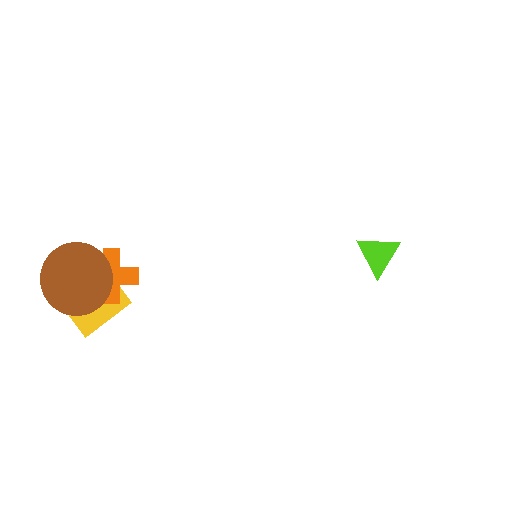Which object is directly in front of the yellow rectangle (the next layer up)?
The orange cross is directly in front of the yellow rectangle.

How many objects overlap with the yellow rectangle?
2 objects overlap with the yellow rectangle.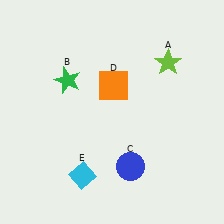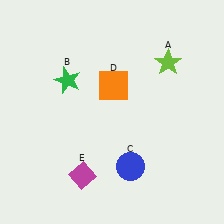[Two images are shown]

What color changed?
The diamond (E) changed from cyan in Image 1 to magenta in Image 2.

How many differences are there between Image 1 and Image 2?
There is 1 difference between the two images.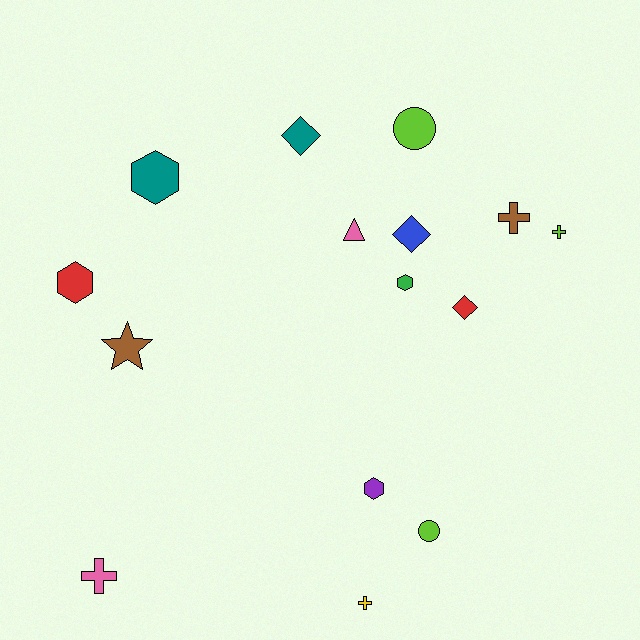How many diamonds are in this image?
There are 3 diamonds.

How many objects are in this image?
There are 15 objects.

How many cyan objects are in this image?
There are no cyan objects.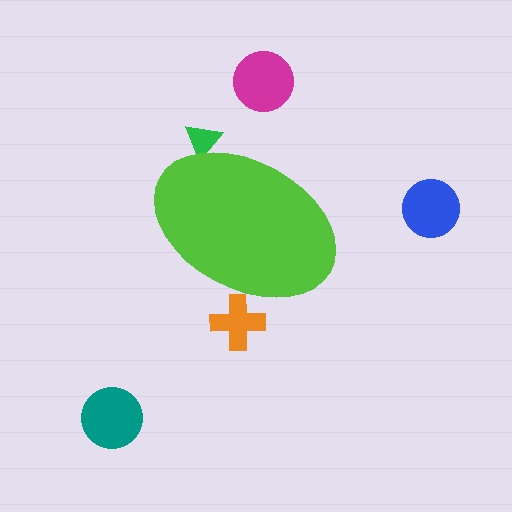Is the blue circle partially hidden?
No, the blue circle is fully visible.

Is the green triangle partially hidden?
Yes, the green triangle is partially hidden behind the lime ellipse.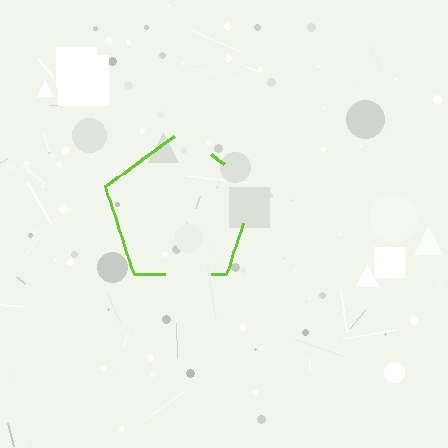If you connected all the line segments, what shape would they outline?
They would outline a pentagon.